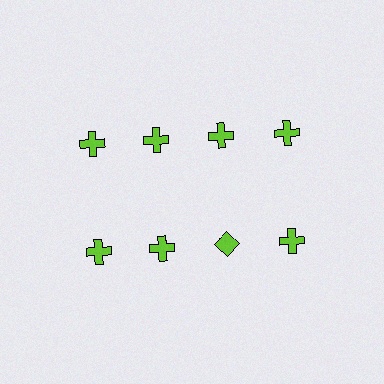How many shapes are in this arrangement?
There are 8 shapes arranged in a grid pattern.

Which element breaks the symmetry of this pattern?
The lime diamond in the second row, center column breaks the symmetry. All other shapes are lime crosses.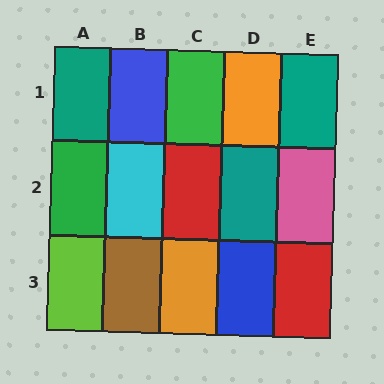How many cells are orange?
2 cells are orange.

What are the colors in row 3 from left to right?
Lime, brown, orange, blue, red.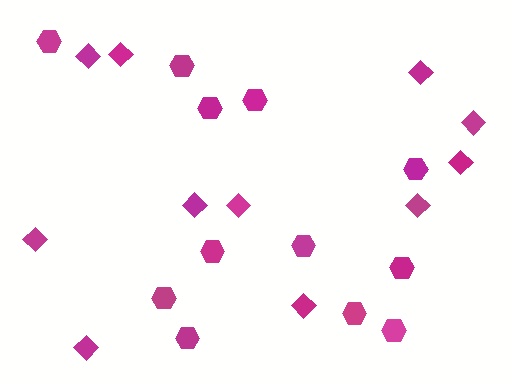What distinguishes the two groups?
There are 2 groups: one group of diamonds (11) and one group of hexagons (12).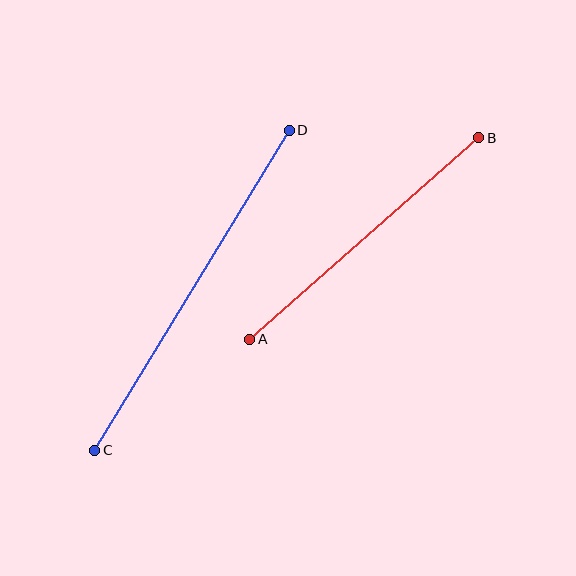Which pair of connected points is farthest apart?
Points C and D are farthest apart.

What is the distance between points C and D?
The distance is approximately 375 pixels.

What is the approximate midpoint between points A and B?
The midpoint is at approximately (364, 239) pixels.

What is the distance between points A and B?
The distance is approximately 305 pixels.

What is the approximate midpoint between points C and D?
The midpoint is at approximately (192, 290) pixels.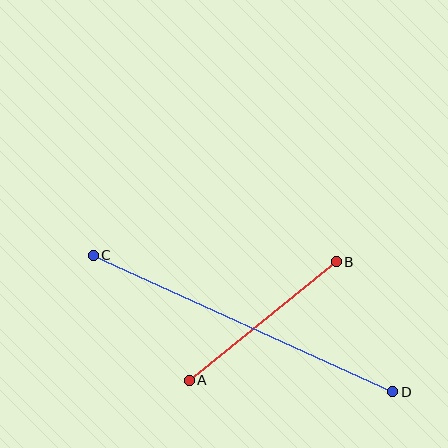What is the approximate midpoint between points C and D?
The midpoint is at approximately (243, 324) pixels.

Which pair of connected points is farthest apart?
Points C and D are farthest apart.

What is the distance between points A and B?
The distance is approximately 189 pixels.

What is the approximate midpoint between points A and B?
The midpoint is at approximately (263, 321) pixels.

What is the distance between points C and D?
The distance is approximately 329 pixels.